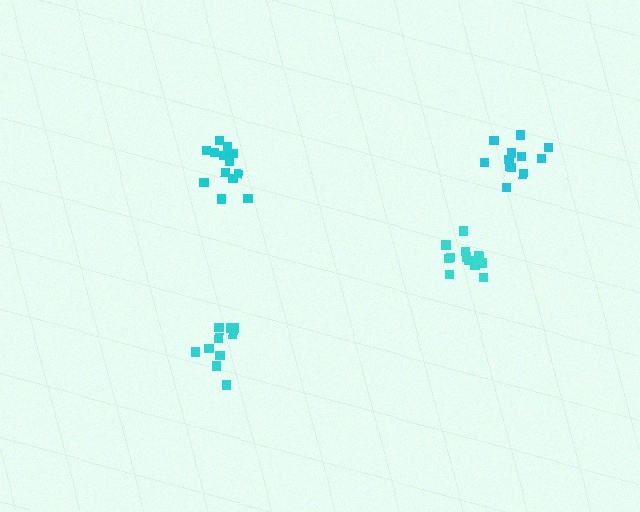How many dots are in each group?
Group 1: 13 dots, Group 2: 12 dots, Group 3: 13 dots, Group 4: 10 dots (48 total).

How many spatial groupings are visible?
There are 4 spatial groupings.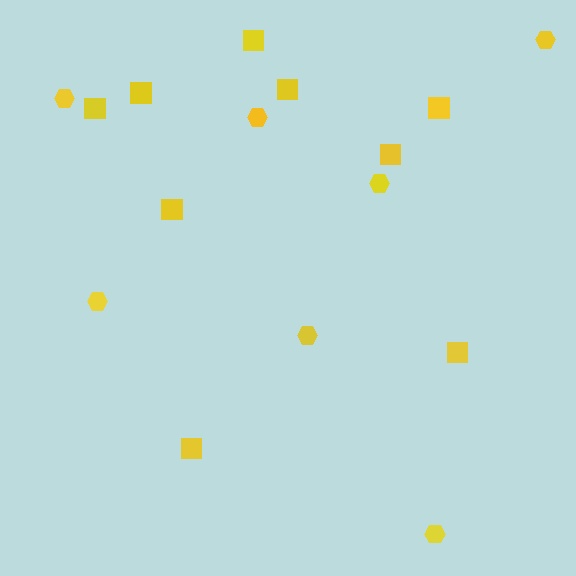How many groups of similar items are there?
There are 2 groups: one group of squares (9) and one group of hexagons (7).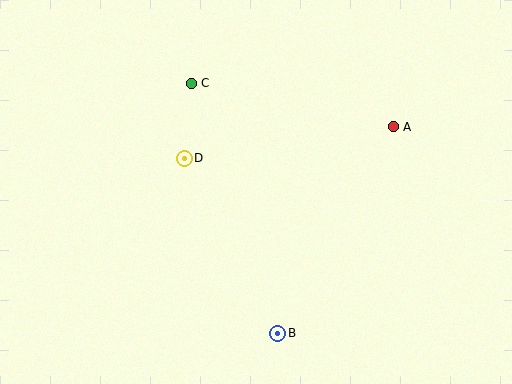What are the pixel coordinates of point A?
Point A is at (393, 127).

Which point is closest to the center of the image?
Point D at (184, 158) is closest to the center.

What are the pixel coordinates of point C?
Point C is at (191, 83).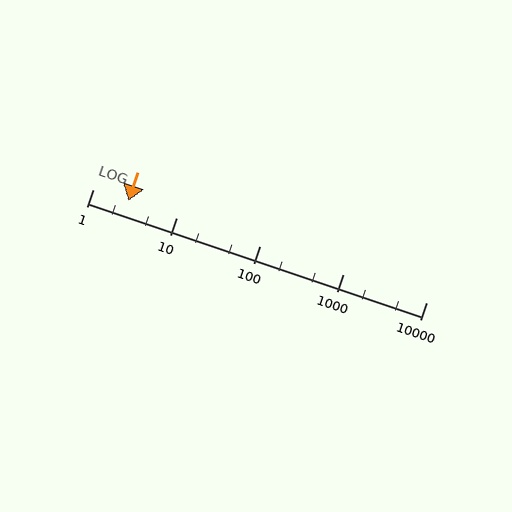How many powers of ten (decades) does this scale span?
The scale spans 4 decades, from 1 to 10000.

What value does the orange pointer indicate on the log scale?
The pointer indicates approximately 2.7.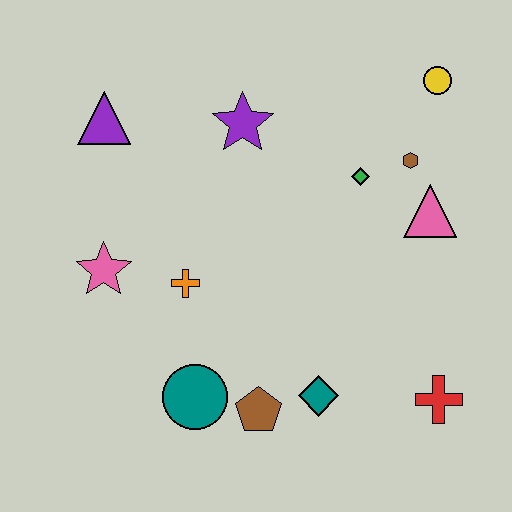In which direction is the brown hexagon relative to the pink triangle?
The brown hexagon is above the pink triangle.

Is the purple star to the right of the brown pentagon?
No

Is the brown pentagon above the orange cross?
No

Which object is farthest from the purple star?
The red cross is farthest from the purple star.